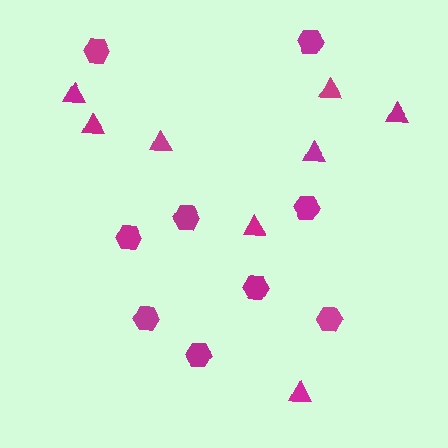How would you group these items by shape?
There are 2 groups: one group of hexagons (9) and one group of triangles (8).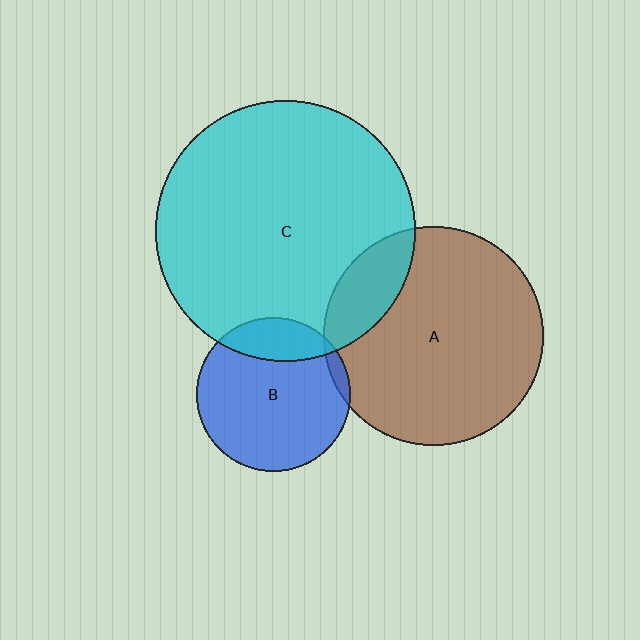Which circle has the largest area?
Circle C (cyan).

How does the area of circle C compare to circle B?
Approximately 2.9 times.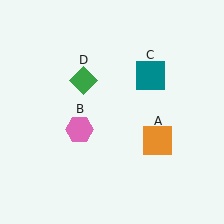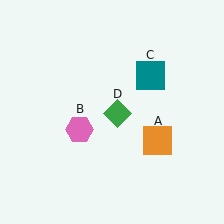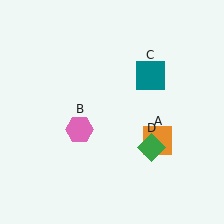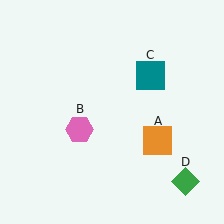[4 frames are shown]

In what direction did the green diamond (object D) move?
The green diamond (object D) moved down and to the right.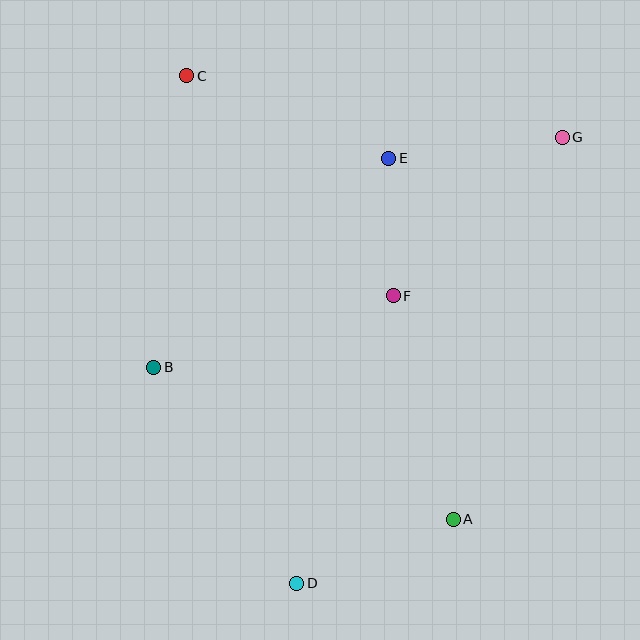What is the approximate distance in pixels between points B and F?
The distance between B and F is approximately 250 pixels.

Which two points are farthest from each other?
Points C and D are farthest from each other.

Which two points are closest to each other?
Points E and F are closest to each other.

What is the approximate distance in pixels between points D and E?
The distance between D and E is approximately 435 pixels.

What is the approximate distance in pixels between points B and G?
The distance between B and G is approximately 468 pixels.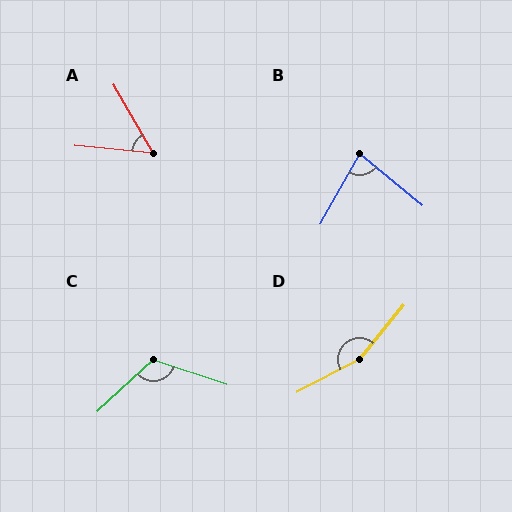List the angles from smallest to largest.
A (55°), B (80°), C (118°), D (157°).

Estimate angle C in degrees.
Approximately 118 degrees.